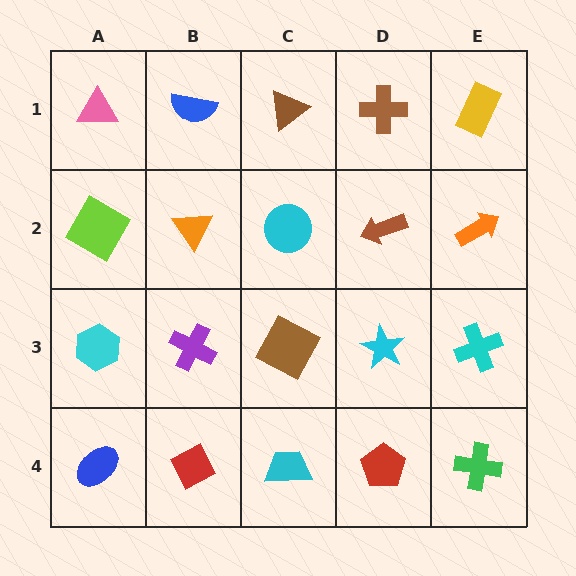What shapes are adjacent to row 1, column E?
An orange arrow (row 2, column E), a brown cross (row 1, column D).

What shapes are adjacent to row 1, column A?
A lime diamond (row 2, column A), a blue semicircle (row 1, column B).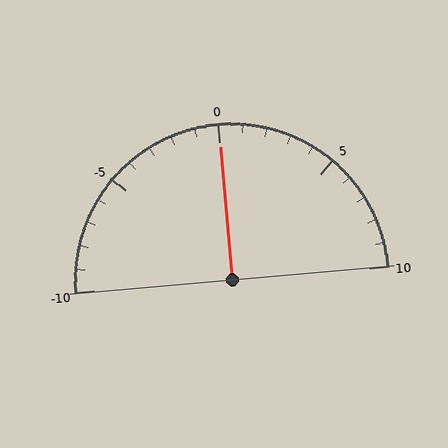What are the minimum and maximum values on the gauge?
The gauge ranges from -10 to 10.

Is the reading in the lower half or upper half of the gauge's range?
The reading is in the upper half of the range (-10 to 10).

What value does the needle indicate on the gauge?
The needle indicates approximately 0.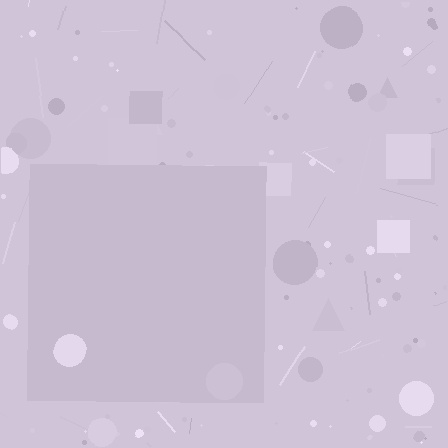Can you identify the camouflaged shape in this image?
The camouflaged shape is a square.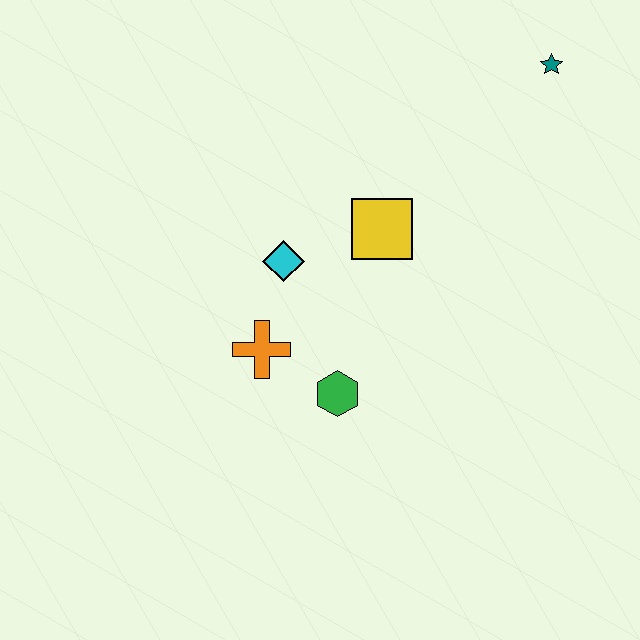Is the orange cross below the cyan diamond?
Yes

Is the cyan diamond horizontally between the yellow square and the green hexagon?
No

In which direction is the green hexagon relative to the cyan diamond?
The green hexagon is below the cyan diamond.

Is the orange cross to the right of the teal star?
No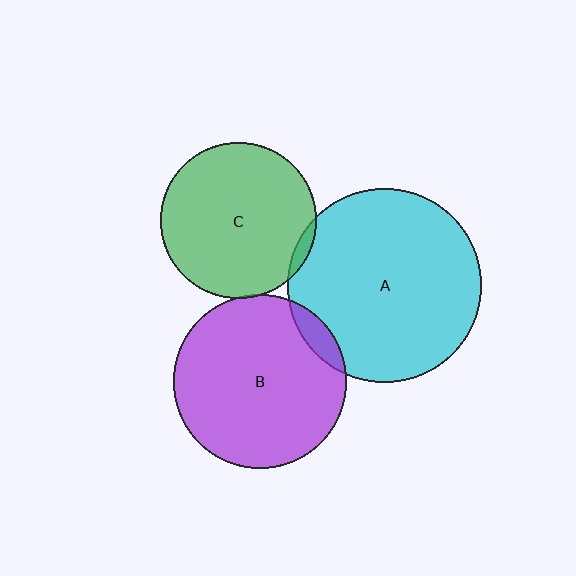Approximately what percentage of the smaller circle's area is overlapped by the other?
Approximately 5%.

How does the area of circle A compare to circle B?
Approximately 1.2 times.